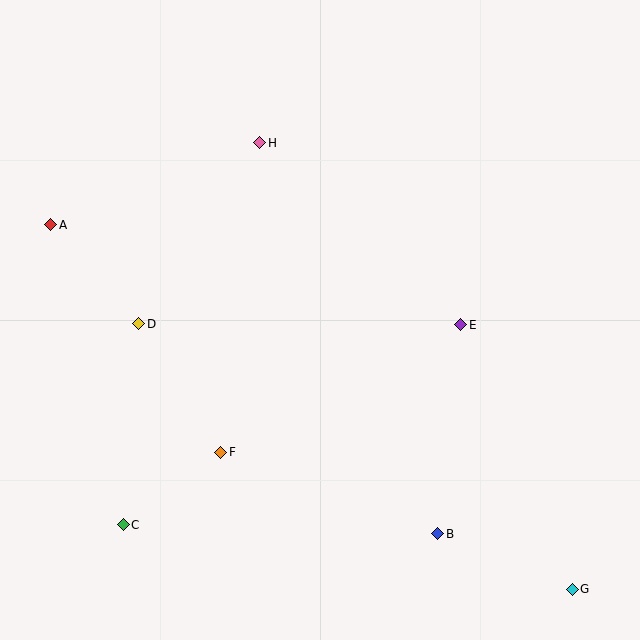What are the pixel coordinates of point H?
Point H is at (260, 143).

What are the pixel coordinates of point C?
Point C is at (123, 525).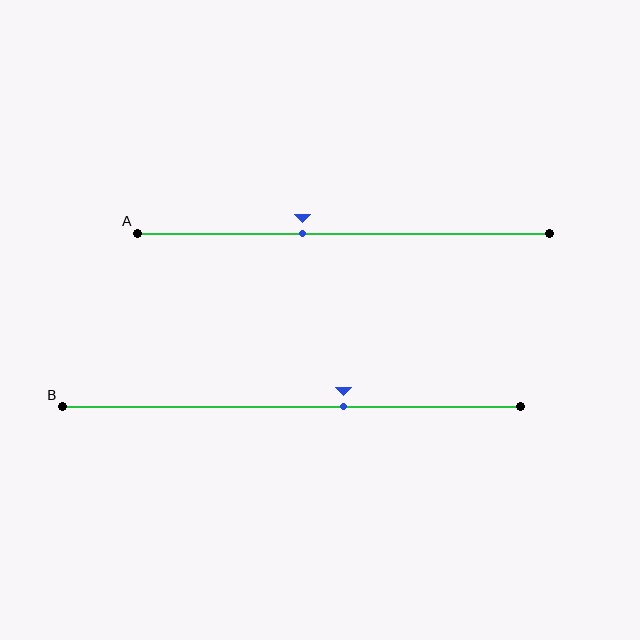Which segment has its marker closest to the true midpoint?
Segment A has its marker closest to the true midpoint.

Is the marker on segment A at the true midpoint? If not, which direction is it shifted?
No, the marker on segment A is shifted to the left by about 10% of the segment length.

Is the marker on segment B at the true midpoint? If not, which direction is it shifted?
No, the marker on segment B is shifted to the right by about 11% of the segment length.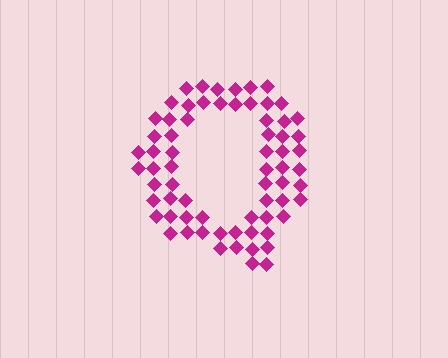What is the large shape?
The large shape is the letter Q.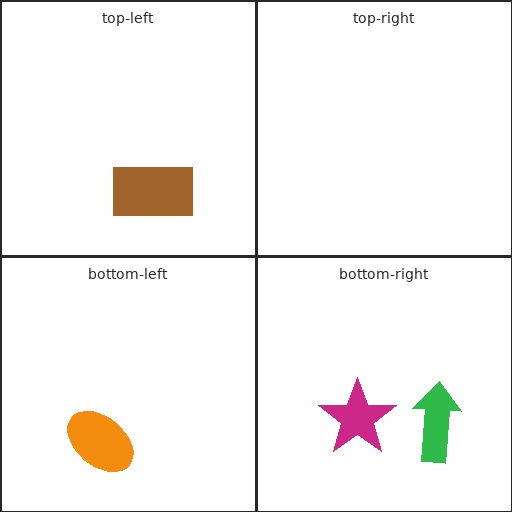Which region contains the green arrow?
The bottom-right region.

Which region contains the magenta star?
The bottom-right region.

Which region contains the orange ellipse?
The bottom-left region.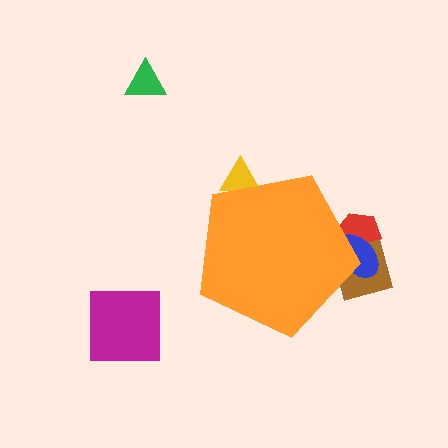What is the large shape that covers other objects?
An orange pentagon.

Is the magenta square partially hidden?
No, the magenta square is fully visible.